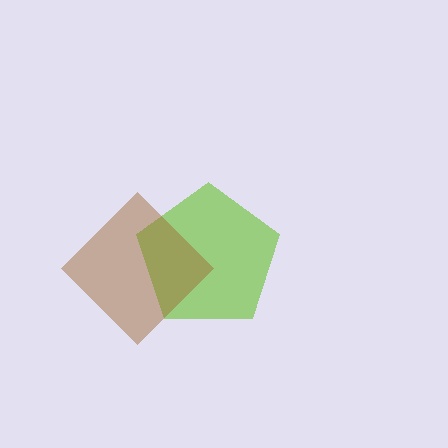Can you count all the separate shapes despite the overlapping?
Yes, there are 2 separate shapes.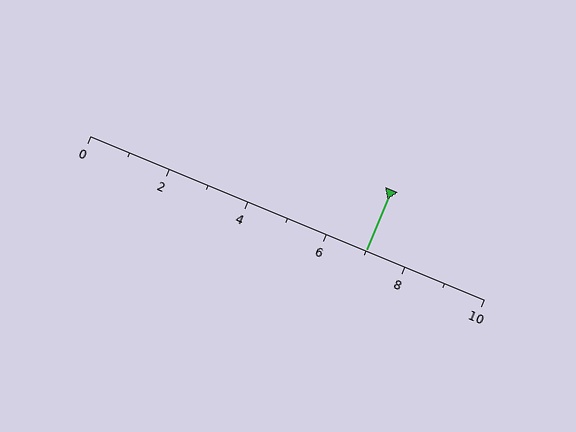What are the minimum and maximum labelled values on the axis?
The axis runs from 0 to 10.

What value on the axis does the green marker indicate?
The marker indicates approximately 7.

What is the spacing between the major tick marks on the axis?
The major ticks are spaced 2 apart.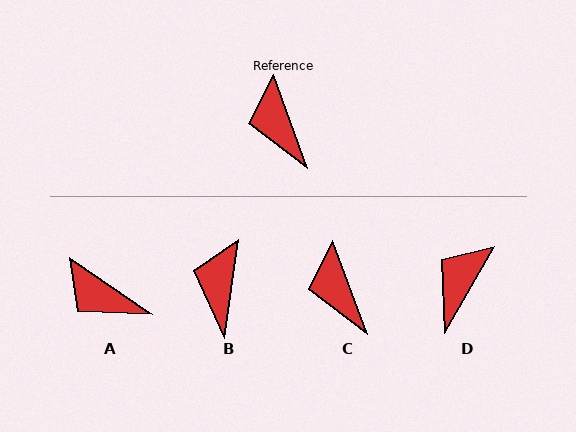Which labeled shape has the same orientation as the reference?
C.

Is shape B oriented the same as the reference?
No, it is off by about 28 degrees.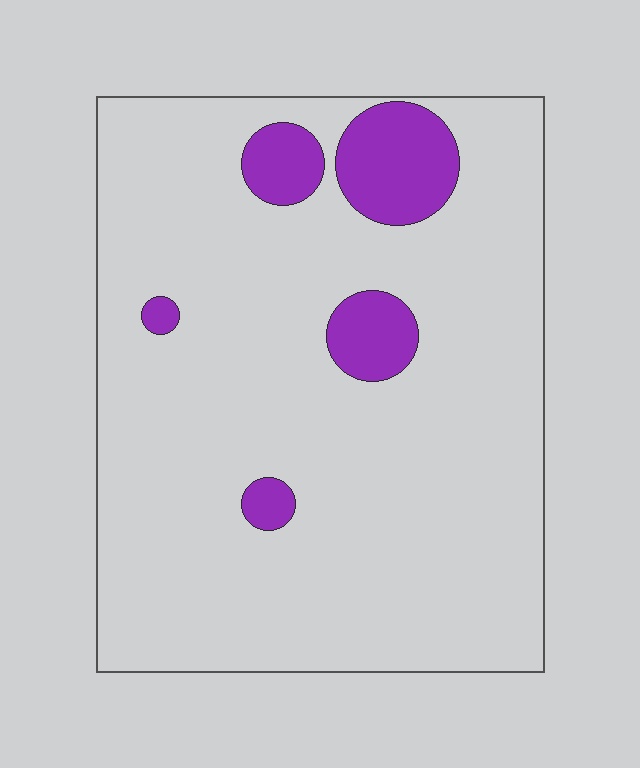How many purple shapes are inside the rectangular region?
5.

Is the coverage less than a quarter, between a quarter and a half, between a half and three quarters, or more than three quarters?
Less than a quarter.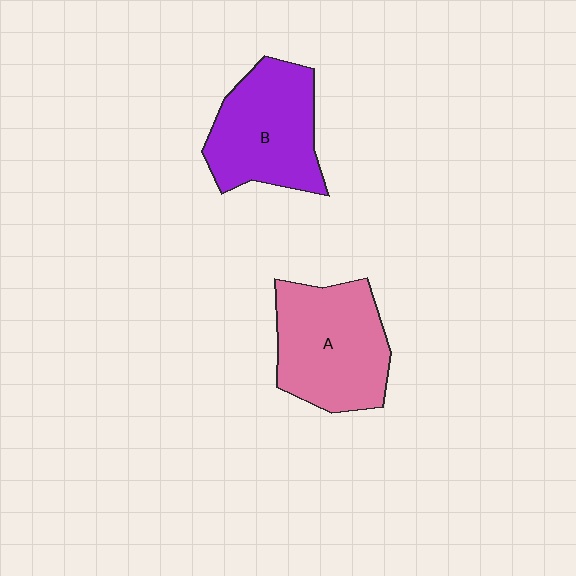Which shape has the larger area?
Shape A (pink).